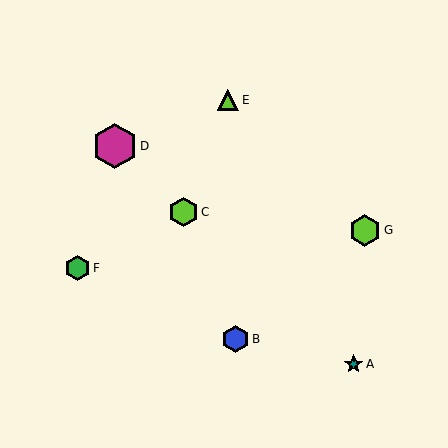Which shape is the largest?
The magenta hexagon (labeled D) is the largest.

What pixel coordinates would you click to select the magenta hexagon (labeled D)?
Click at (115, 146) to select the magenta hexagon D.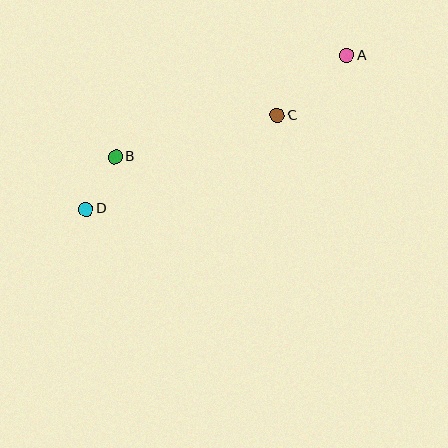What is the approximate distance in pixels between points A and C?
The distance between A and C is approximately 92 pixels.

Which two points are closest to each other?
Points B and D are closest to each other.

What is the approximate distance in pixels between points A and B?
The distance between A and B is approximately 253 pixels.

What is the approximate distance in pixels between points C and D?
The distance between C and D is approximately 213 pixels.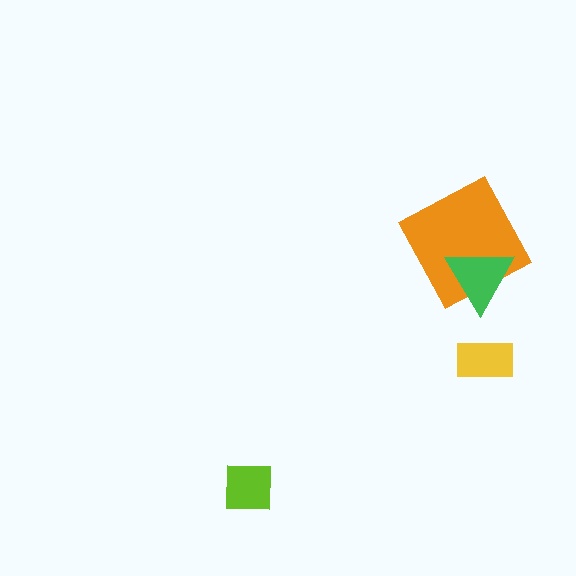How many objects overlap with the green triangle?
1 object overlaps with the green triangle.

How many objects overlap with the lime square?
0 objects overlap with the lime square.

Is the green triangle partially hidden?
No, no other shape covers it.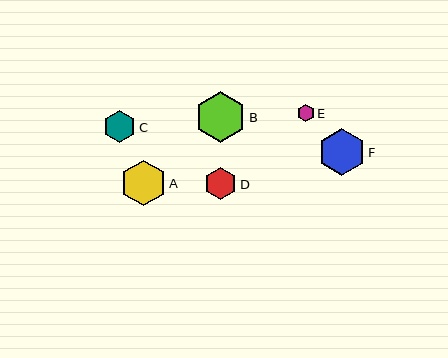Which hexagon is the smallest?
Hexagon E is the smallest with a size of approximately 17 pixels.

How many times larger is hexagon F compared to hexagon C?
Hexagon F is approximately 1.4 times the size of hexagon C.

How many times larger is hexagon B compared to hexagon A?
Hexagon B is approximately 1.1 times the size of hexagon A.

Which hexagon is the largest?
Hexagon B is the largest with a size of approximately 51 pixels.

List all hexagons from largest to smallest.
From largest to smallest: B, F, A, D, C, E.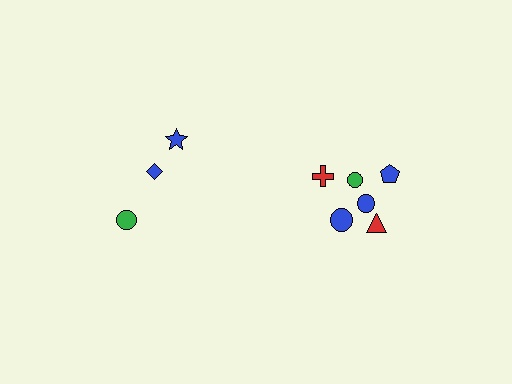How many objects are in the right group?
There are 6 objects.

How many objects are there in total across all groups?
There are 9 objects.